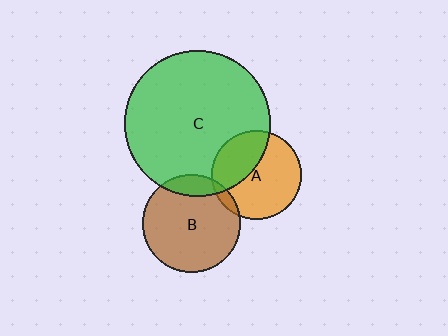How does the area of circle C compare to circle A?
Approximately 2.7 times.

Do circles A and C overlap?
Yes.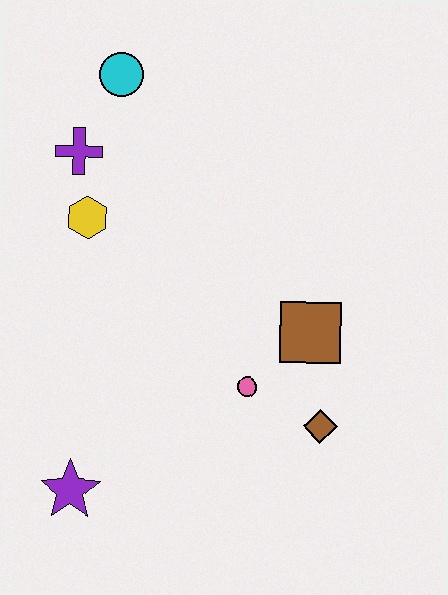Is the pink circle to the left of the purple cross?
No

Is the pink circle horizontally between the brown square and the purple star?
Yes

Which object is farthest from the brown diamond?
The cyan circle is farthest from the brown diamond.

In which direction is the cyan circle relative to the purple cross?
The cyan circle is above the purple cross.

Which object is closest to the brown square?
The pink circle is closest to the brown square.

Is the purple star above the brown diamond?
No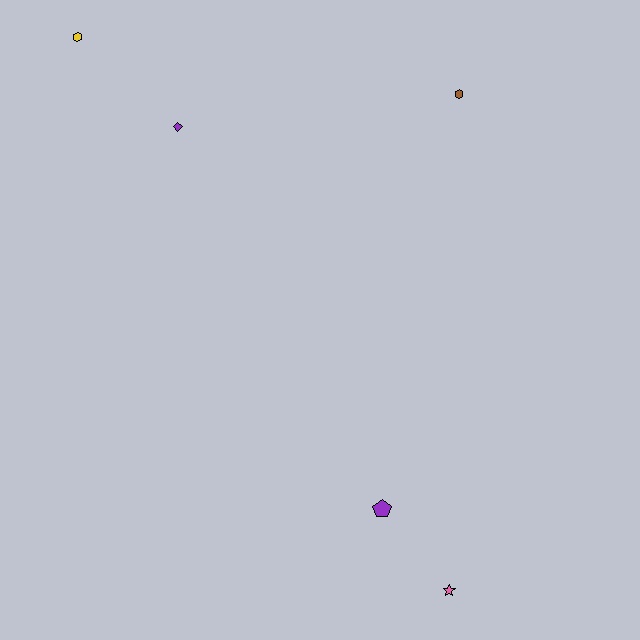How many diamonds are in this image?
There is 1 diamond.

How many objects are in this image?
There are 5 objects.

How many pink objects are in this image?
There is 1 pink object.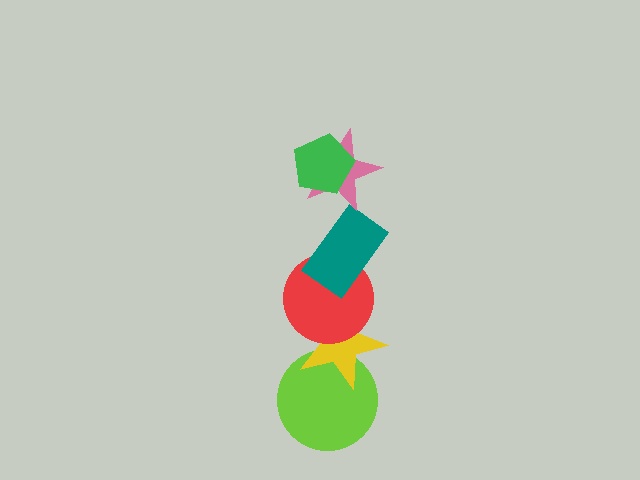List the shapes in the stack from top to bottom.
From top to bottom: the green pentagon, the pink star, the teal rectangle, the red circle, the yellow star, the lime circle.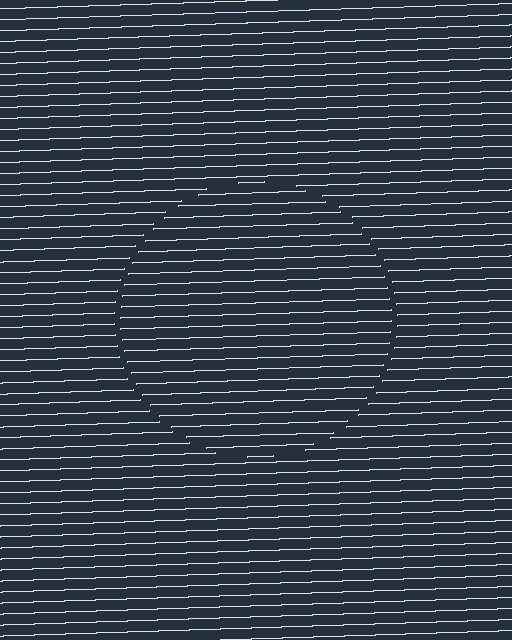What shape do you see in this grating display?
An illusory circle. The interior of the shape contains the same grating, shifted by half a period — the contour is defined by the phase discontinuity where line-ends from the inner and outer gratings abut.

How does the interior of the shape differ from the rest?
The interior of the shape contains the same grating, shifted by half a period — the contour is defined by the phase discontinuity where line-ends from the inner and outer gratings abut.